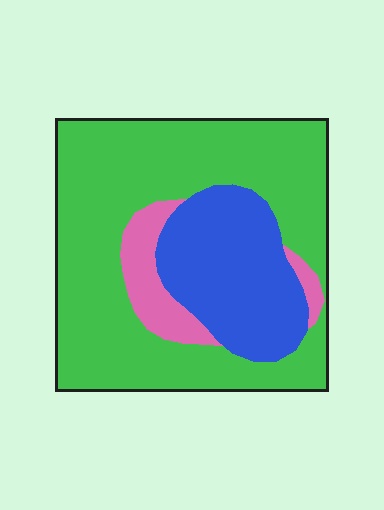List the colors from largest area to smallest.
From largest to smallest: green, blue, pink.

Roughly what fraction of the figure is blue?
Blue covers 25% of the figure.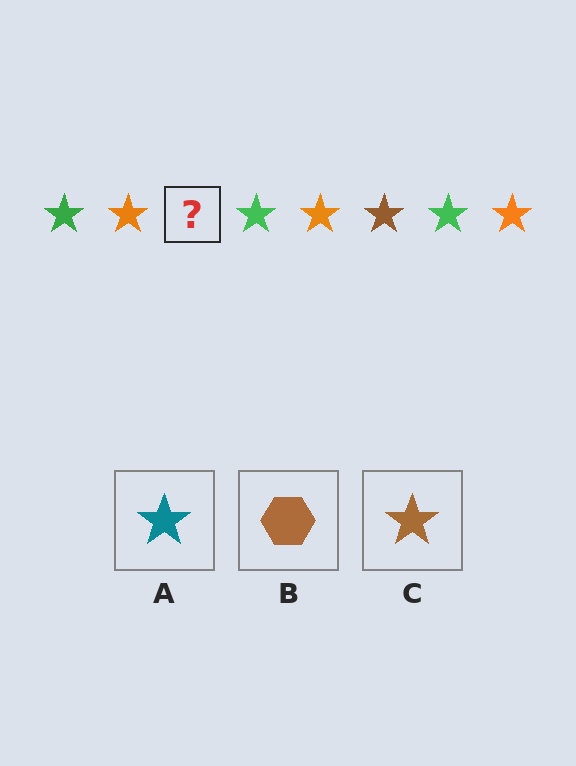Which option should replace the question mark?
Option C.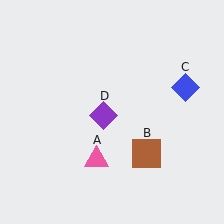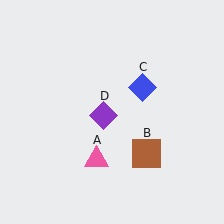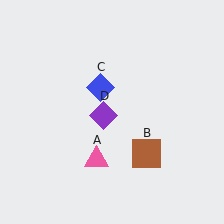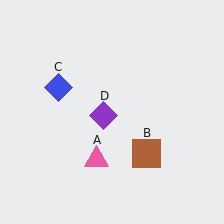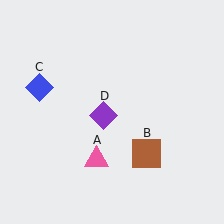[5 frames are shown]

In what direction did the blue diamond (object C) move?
The blue diamond (object C) moved left.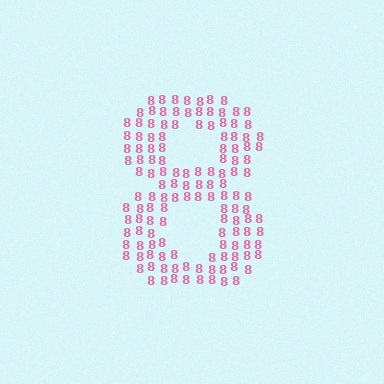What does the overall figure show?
The overall figure shows the digit 8.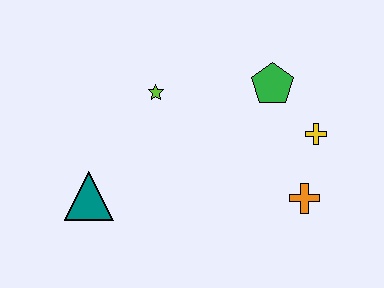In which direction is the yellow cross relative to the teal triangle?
The yellow cross is to the right of the teal triangle.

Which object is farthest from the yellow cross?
The teal triangle is farthest from the yellow cross.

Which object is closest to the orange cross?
The yellow cross is closest to the orange cross.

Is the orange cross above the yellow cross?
No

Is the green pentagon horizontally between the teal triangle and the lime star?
No